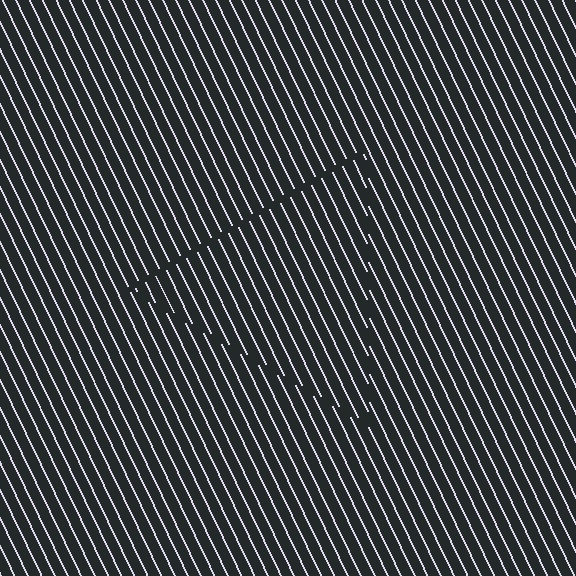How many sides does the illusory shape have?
3 sides — the line-ends trace a triangle.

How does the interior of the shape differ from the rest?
The interior of the shape contains the same grating, shifted by half a period — the contour is defined by the phase discontinuity where line-ends from the inner and outer gratings abut.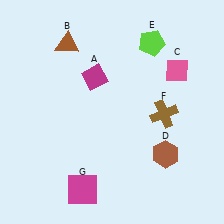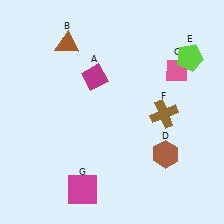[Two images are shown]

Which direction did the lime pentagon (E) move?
The lime pentagon (E) moved right.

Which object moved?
The lime pentagon (E) moved right.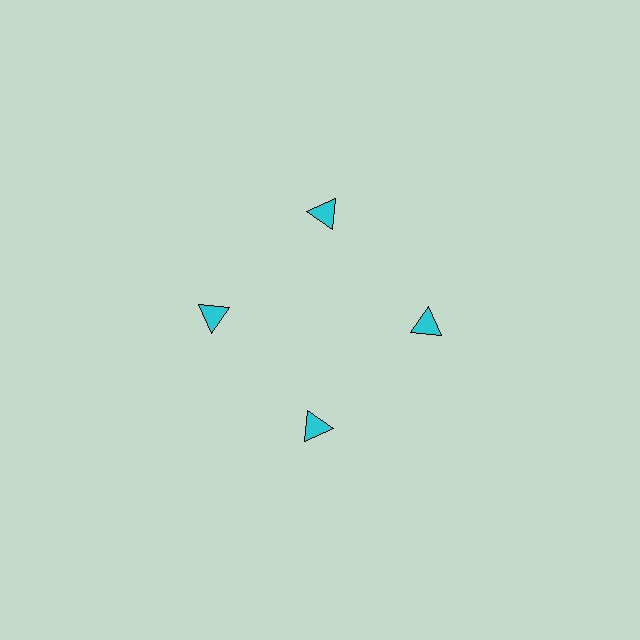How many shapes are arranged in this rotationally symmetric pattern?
There are 4 shapes, arranged in 4 groups of 1.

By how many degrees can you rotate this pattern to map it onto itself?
The pattern maps onto itself every 90 degrees of rotation.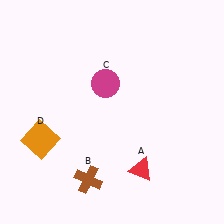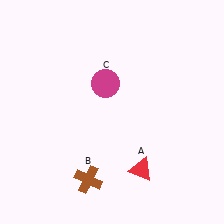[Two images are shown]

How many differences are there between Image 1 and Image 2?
There is 1 difference between the two images.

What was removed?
The orange square (D) was removed in Image 2.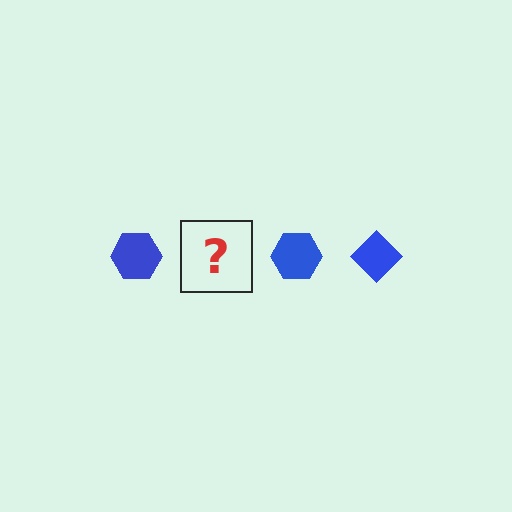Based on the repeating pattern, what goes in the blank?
The blank should be a blue diamond.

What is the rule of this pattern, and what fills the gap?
The rule is that the pattern cycles through hexagon, diamond shapes in blue. The gap should be filled with a blue diamond.